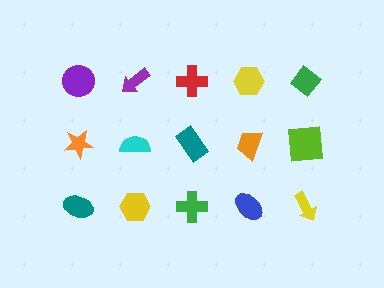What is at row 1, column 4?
A yellow hexagon.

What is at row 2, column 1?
An orange star.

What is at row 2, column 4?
An orange trapezoid.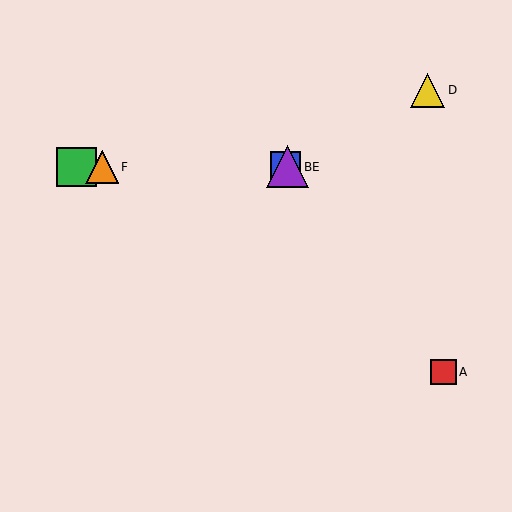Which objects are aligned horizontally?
Objects B, C, E, F are aligned horizontally.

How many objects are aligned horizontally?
4 objects (B, C, E, F) are aligned horizontally.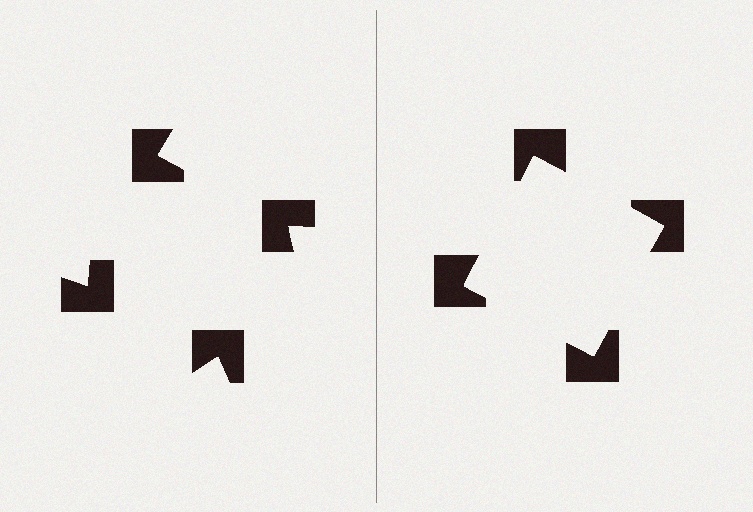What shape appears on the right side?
An illusory square.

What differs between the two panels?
The notched squares are positioned identically on both sides; only the wedge orientations differ. On the right they align to a square; on the left they are misaligned.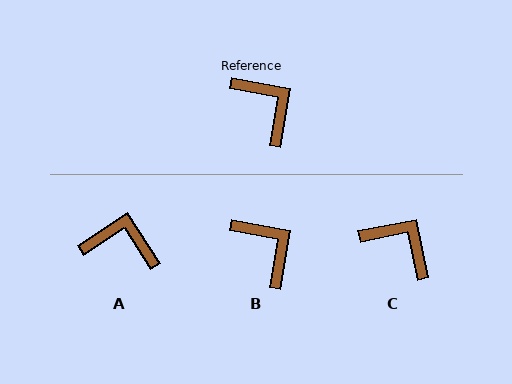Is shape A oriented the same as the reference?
No, it is off by about 43 degrees.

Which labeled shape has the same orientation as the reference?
B.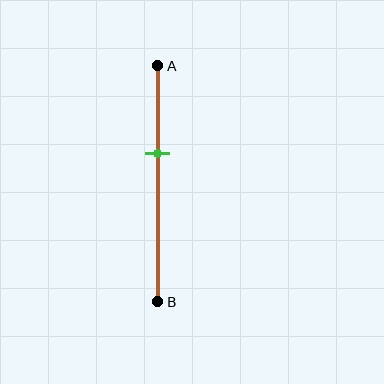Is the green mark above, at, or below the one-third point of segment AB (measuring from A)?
The green mark is below the one-third point of segment AB.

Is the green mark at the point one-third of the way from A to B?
No, the mark is at about 35% from A, not at the 33% one-third point.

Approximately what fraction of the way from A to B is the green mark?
The green mark is approximately 35% of the way from A to B.